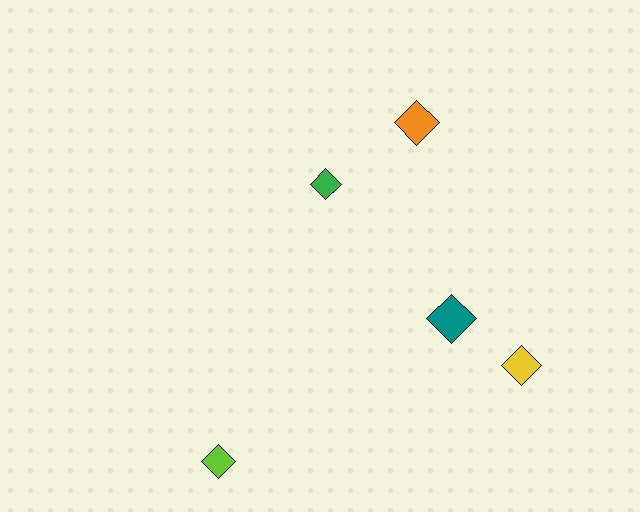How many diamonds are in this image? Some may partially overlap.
There are 5 diamonds.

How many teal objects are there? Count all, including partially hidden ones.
There is 1 teal object.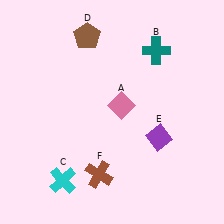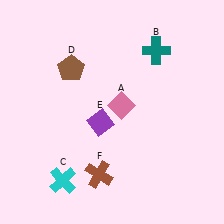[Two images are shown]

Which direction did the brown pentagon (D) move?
The brown pentagon (D) moved down.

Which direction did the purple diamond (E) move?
The purple diamond (E) moved left.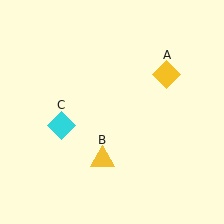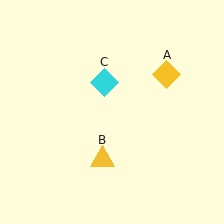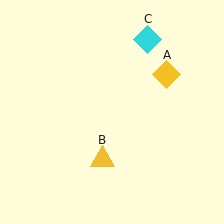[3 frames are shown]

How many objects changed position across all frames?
1 object changed position: cyan diamond (object C).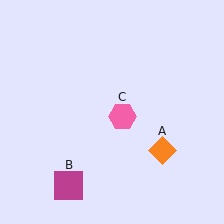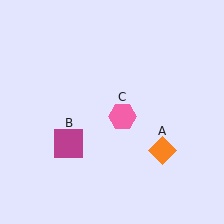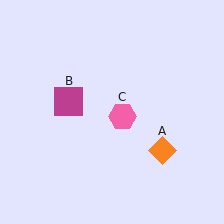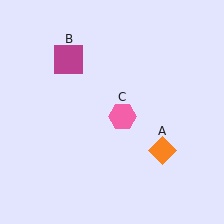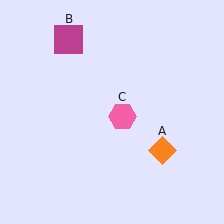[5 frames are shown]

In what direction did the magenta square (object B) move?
The magenta square (object B) moved up.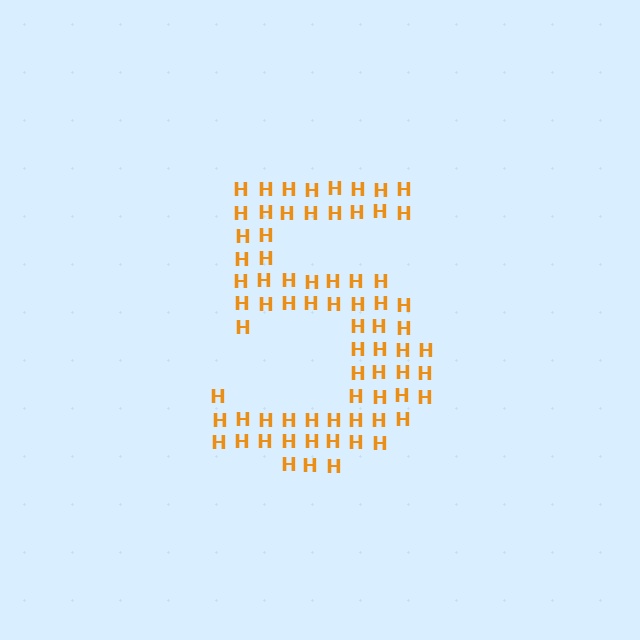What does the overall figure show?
The overall figure shows the digit 5.